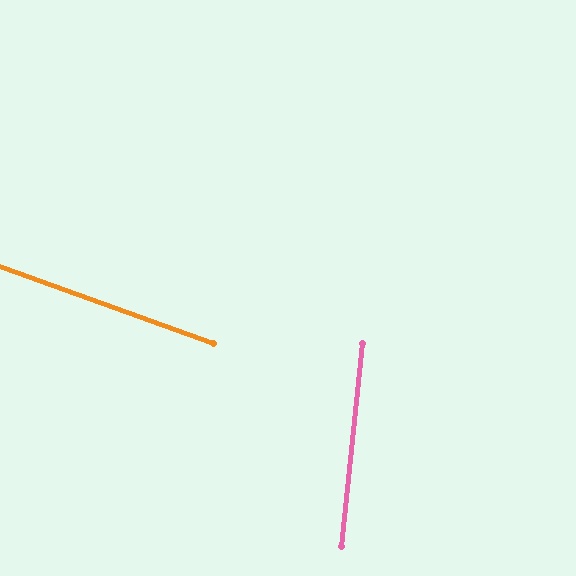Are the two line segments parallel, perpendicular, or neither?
Neither parallel nor perpendicular — they differ by about 76°.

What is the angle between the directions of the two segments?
Approximately 76 degrees.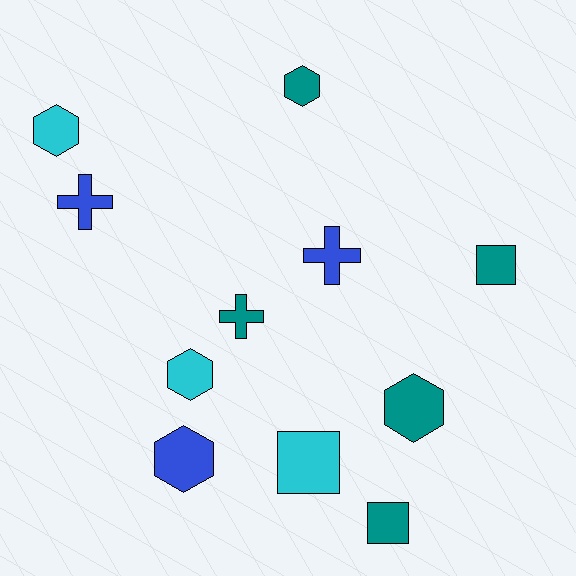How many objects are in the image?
There are 11 objects.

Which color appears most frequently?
Teal, with 5 objects.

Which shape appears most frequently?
Hexagon, with 5 objects.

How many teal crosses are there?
There is 1 teal cross.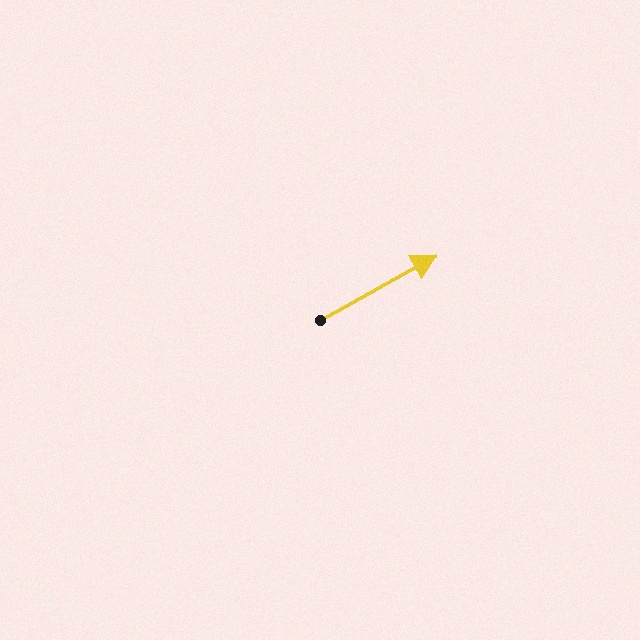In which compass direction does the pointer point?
Northeast.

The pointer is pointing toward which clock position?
Roughly 2 o'clock.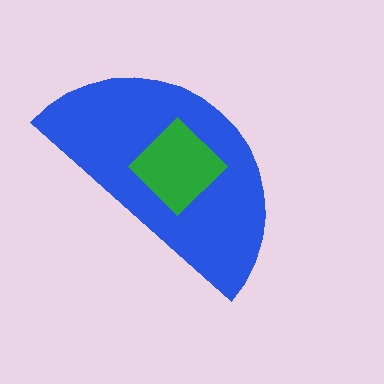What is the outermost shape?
The blue semicircle.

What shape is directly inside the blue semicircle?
The green diamond.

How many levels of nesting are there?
2.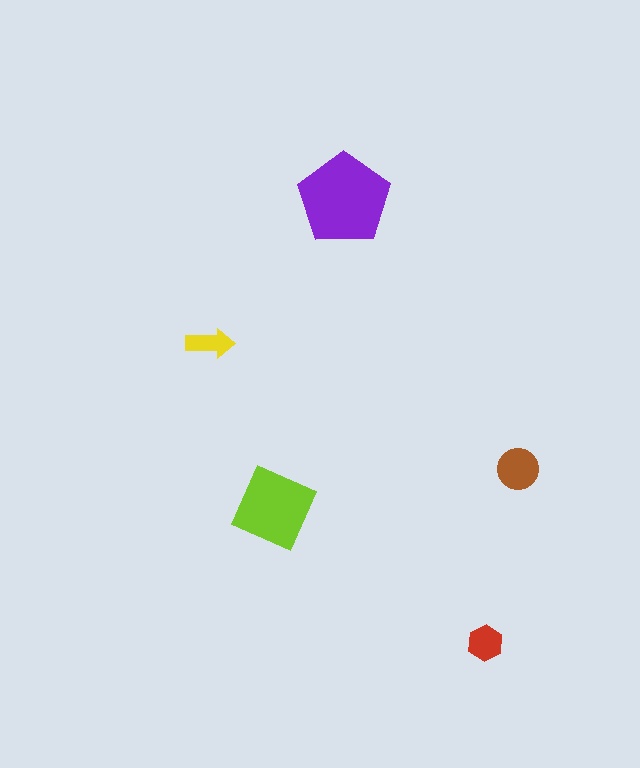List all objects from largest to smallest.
The purple pentagon, the lime square, the brown circle, the red hexagon, the yellow arrow.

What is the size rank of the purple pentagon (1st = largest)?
1st.